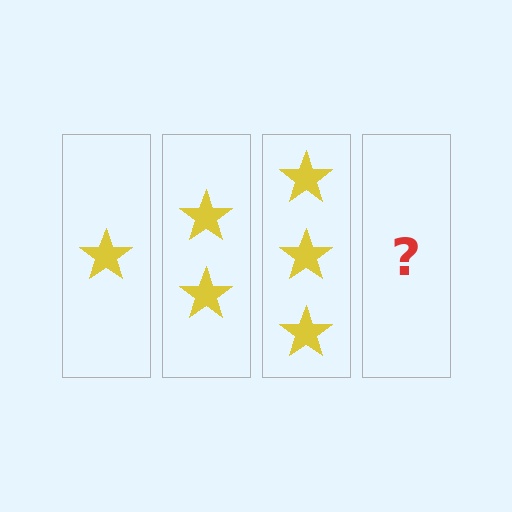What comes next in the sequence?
The next element should be 4 stars.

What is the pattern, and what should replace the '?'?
The pattern is that each step adds one more star. The '?' should be 4 stars.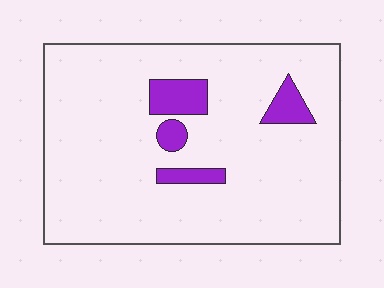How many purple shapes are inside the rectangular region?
4.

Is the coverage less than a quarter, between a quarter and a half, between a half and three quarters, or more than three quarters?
Less than a quarter.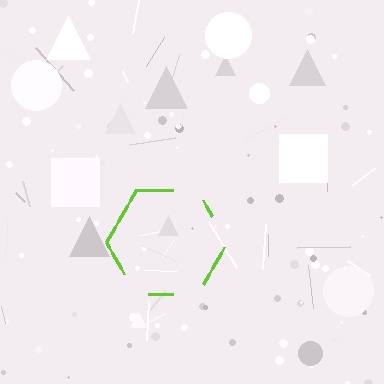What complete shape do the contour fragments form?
The contour fragments form a hexagon.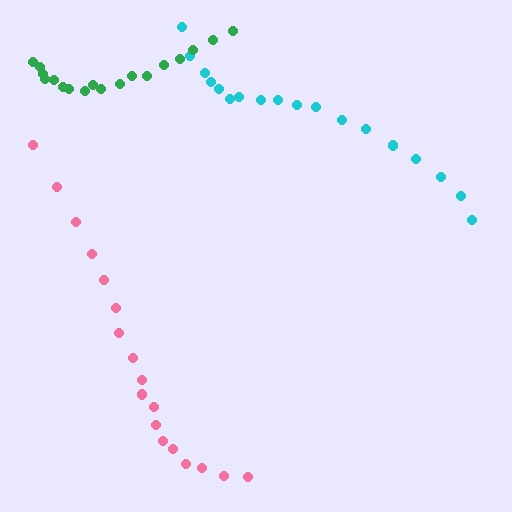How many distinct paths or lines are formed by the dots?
There are 3 distinct paths.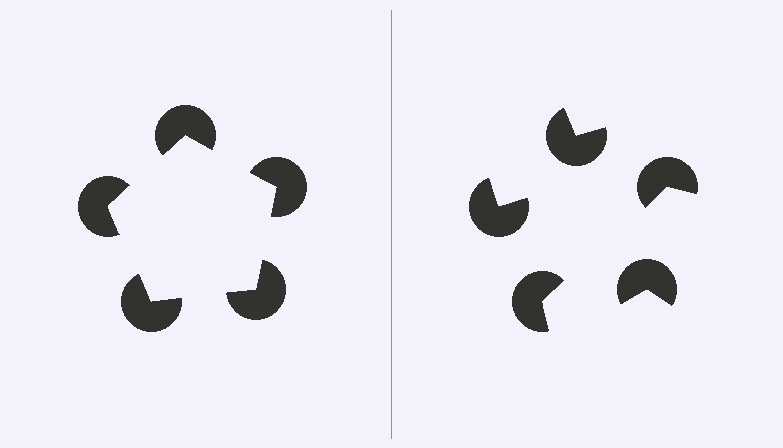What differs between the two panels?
The pac-man discs are positioned identically on both sides; only the wedge orientations differ. On the left they align to a pentagon; on the right they are misaligned.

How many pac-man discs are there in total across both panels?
10 — 5 on each side.